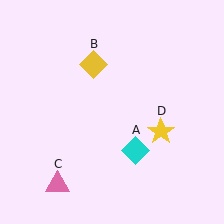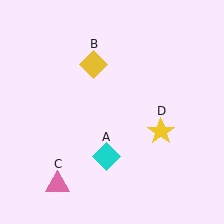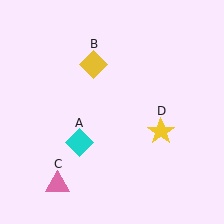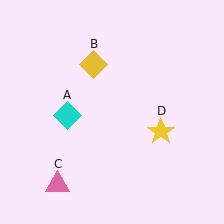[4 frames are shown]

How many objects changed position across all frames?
1 object changed position: cyan diamond (object A).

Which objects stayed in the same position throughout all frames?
Yellow diamond (object B) and pink triangle (object C) and yellow star (object D) remained stationary.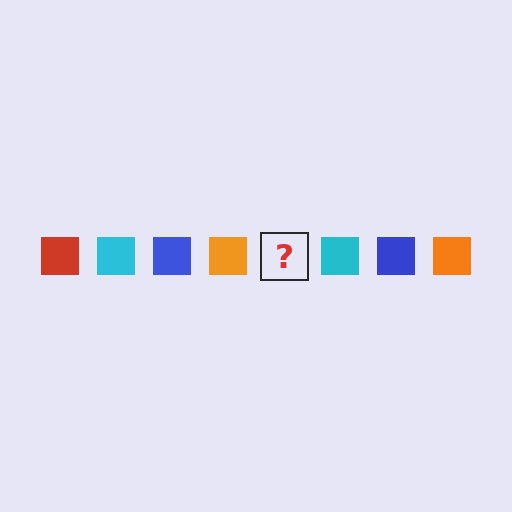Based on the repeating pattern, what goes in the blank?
The blank should be a red square.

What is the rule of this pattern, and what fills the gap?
The rule is that the pattern cycles through red, cyan, blue, orange squares. The gap should be filled with a red square.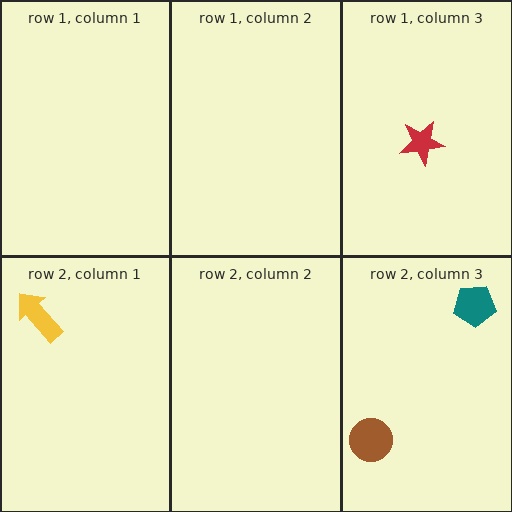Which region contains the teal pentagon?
The row 2, column 3 region.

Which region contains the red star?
The row 1, column 3 region.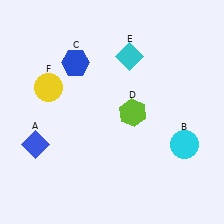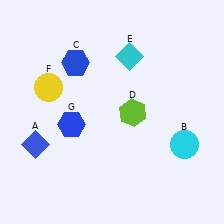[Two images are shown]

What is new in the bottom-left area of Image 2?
A blue hexagon (G) was added in the bottom-left area of Image 2.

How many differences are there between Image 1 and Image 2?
There is 1 difference between the two images.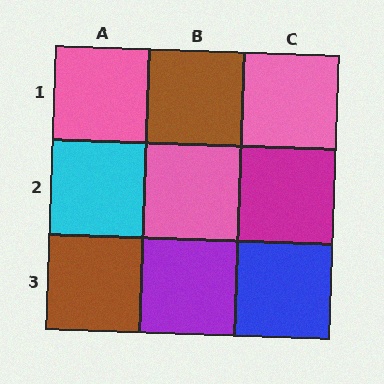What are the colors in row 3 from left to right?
Brown, purple, blue.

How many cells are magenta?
1 cell is magenta.